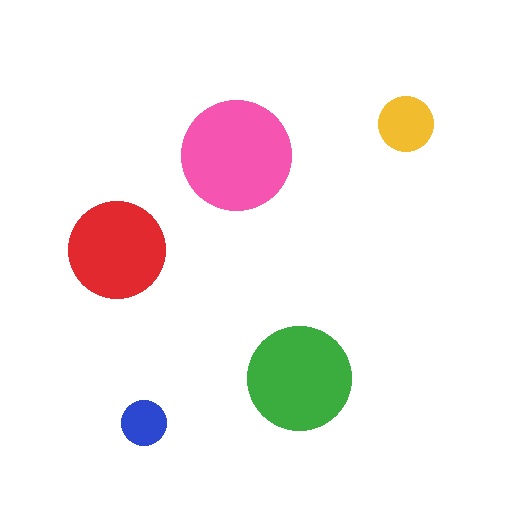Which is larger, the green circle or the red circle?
The green one.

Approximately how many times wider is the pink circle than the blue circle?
About 2.5 times wider.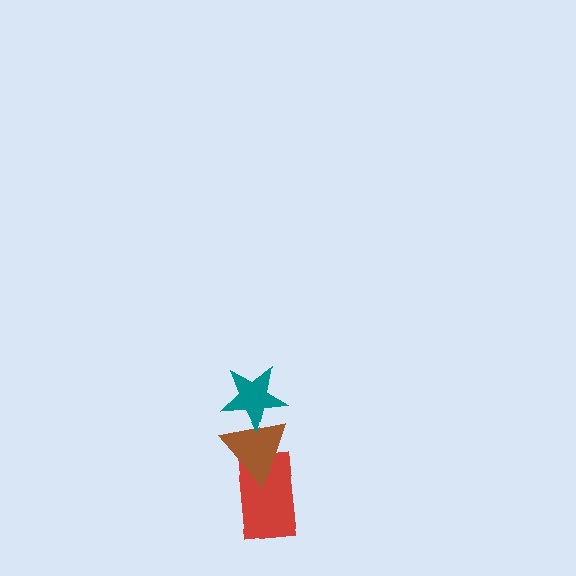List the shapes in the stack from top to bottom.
From top to bottom: the teal star, the brown triangle, the red rectangle.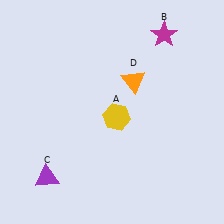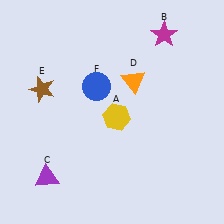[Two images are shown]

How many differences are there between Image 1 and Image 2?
There are 2 differences between the two images.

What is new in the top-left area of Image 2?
A blue circle (F) was added in the top-left area of Image 2.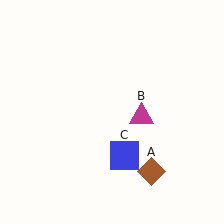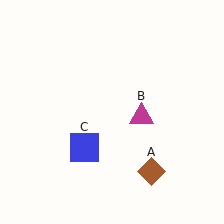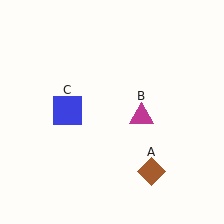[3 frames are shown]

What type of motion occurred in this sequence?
The blue square (object C) rotated clockwise around the center of the scene.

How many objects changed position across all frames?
1 object changed position: blue square (object C).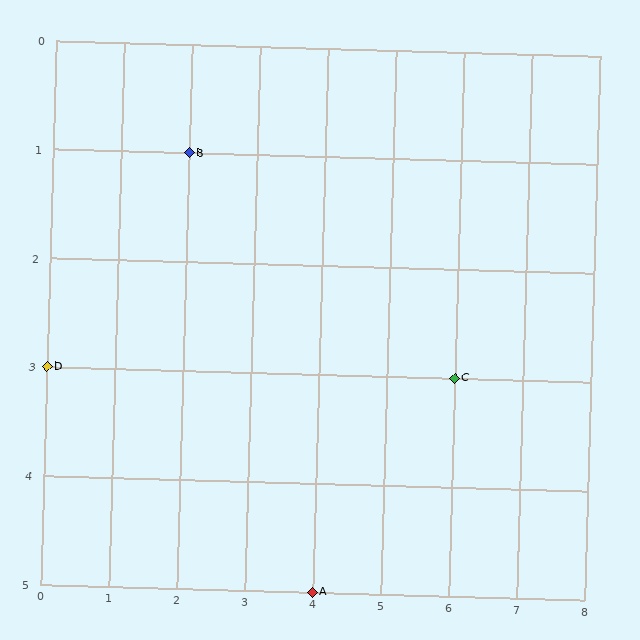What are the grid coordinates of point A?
Point A is at grid coordinates (4, 5).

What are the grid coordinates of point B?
Point B is at grid coordinates (2, 1).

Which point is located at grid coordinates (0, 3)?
Point D is at (0, 3).